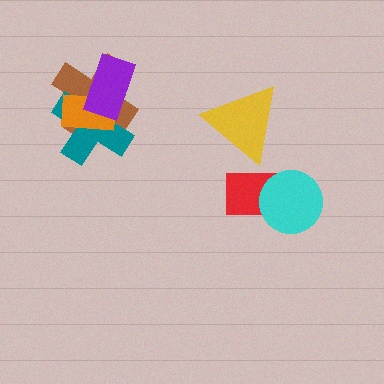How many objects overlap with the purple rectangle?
3 objects overlap with the purple rectangle.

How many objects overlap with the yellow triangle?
0 objects overlap with the yellow triangle.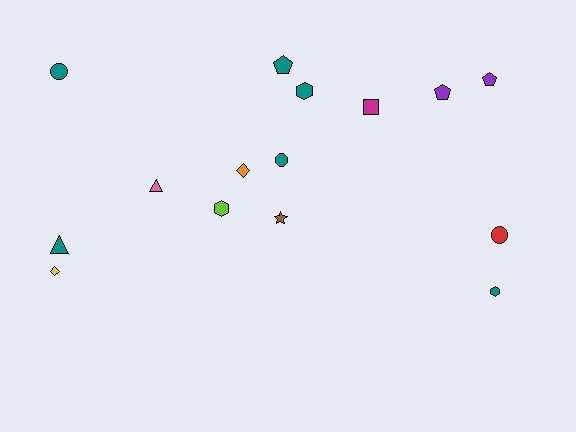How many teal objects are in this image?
There are 6 teal objects.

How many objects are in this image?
There are 15 objects.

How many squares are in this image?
There is 1 square.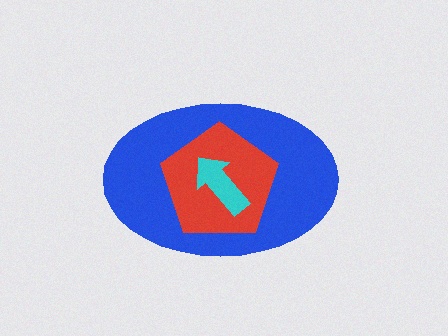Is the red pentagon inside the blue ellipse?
Yes.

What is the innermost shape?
The cyan arrow.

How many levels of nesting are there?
3.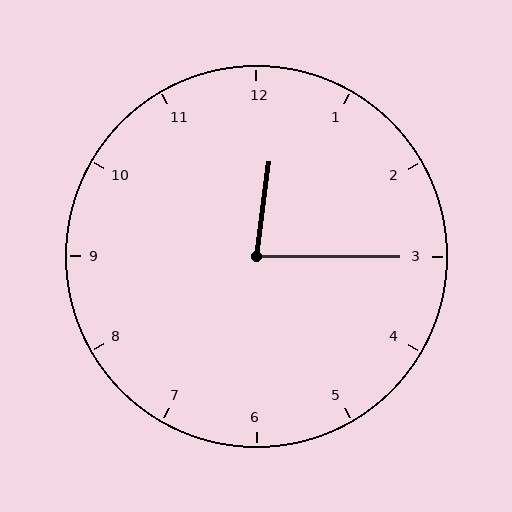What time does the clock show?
12:15.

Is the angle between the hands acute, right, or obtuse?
It is acute.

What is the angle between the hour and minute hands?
Approximately 82 degrees.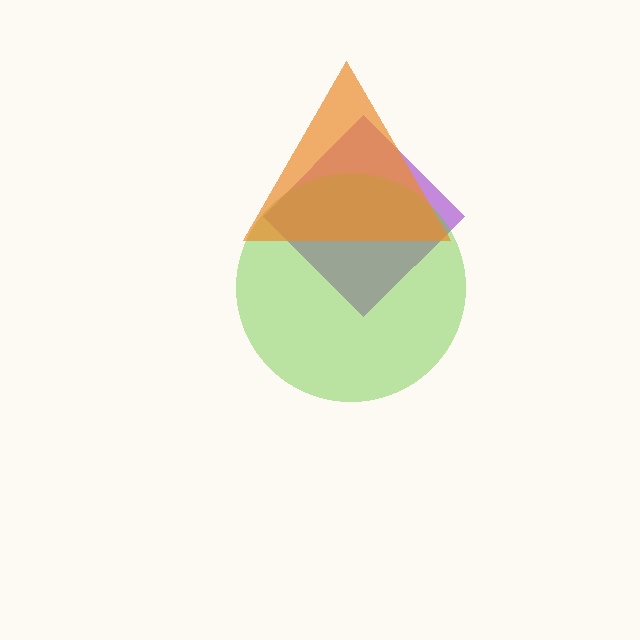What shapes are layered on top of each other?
The layered shapes are: a purple diamond, a lime circle, an orange triangle.